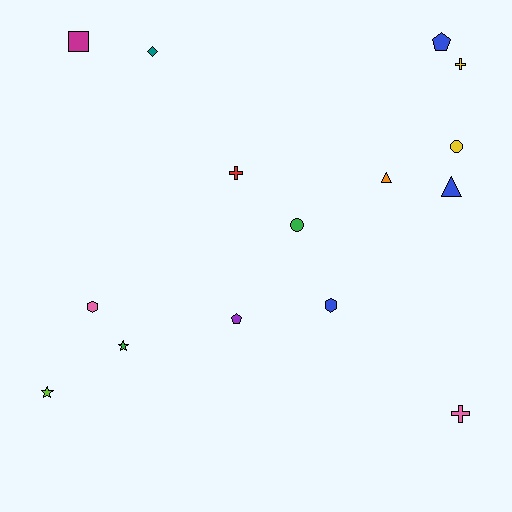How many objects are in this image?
There are 15 objects.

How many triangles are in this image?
There are 2 triangles.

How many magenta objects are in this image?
There is 1 magenta object.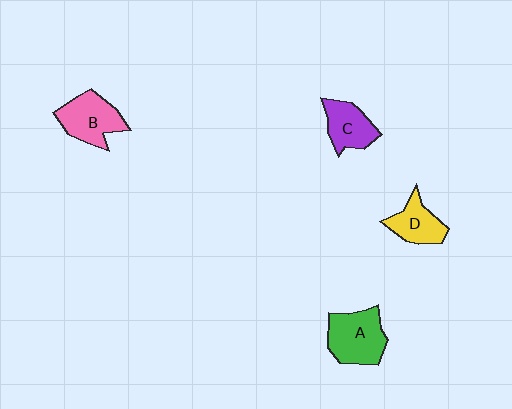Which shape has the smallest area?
Shape D (yellow).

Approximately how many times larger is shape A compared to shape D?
Approximately 1.5 times.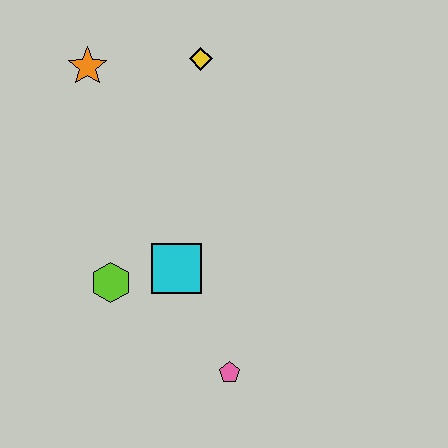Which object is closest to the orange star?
The yellow diamond is closest to the orange star.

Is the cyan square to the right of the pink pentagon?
No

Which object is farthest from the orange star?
The pink pentagon is farthest from the orange star.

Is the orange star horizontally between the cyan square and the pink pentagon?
No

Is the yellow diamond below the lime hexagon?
No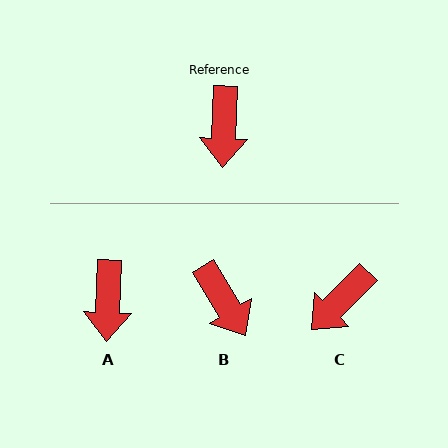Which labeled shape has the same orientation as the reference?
A.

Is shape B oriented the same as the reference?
No, it is off by about 33 degrees.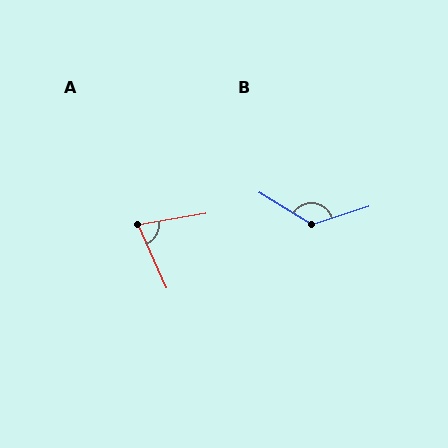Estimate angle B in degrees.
Approximately 131 degrees.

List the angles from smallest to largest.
A (76°), B (131°).